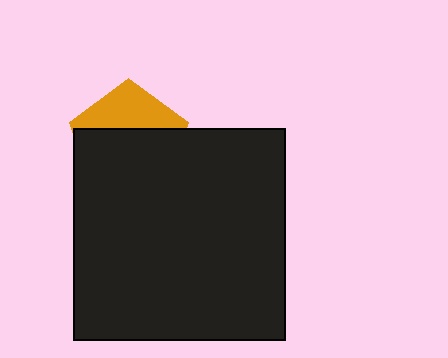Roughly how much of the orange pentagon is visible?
A small part of it is visible (roughly 34%).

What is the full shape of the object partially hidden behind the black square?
The partially hidden object is an orange pentagon.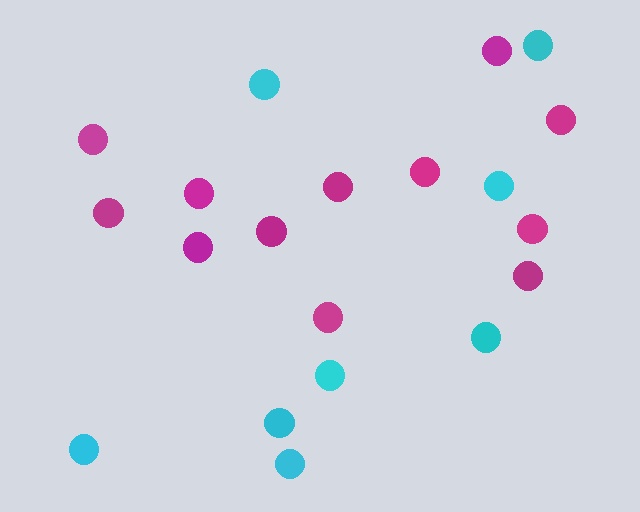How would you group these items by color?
There are 2 groups: one group of magenta circles (12) and one group of cyan circles (8).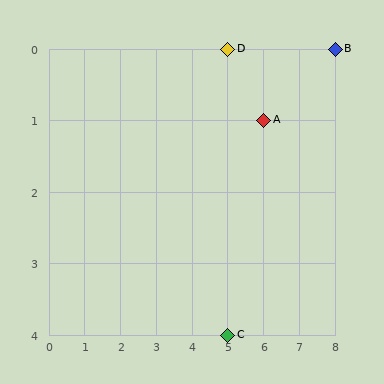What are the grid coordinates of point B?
Point B is at grid coordinates (8, 0).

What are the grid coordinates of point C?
Point C is at grid coordinates (5, 4).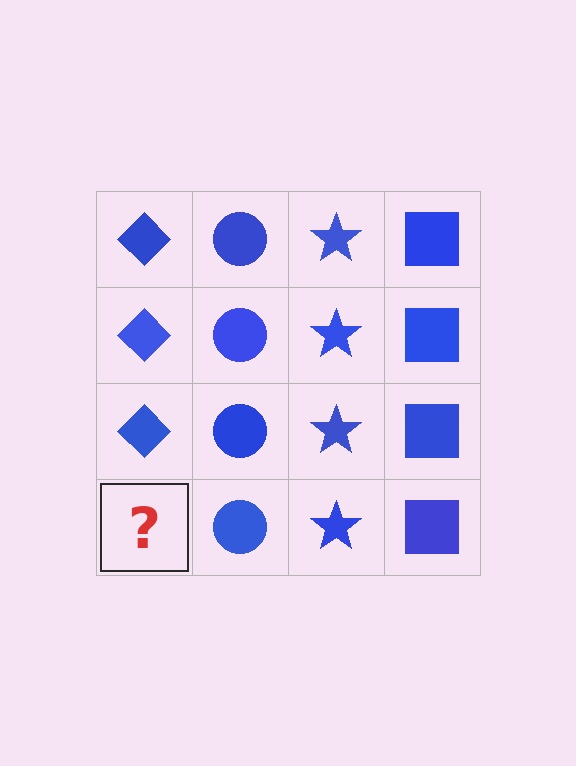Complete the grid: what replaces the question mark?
The question mark should be replaced with a blue diamond.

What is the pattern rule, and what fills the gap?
The rule is that each column has a consistent shape. The gap should be filled with a blue diamond.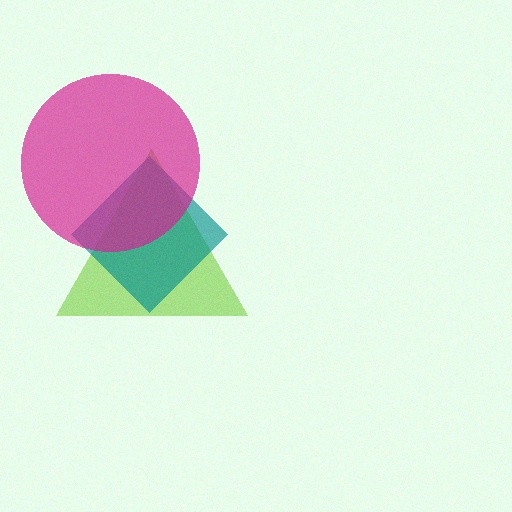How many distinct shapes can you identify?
There are 3 distinct shapes: a lime triangle, a teal diamond, a magenta circle.